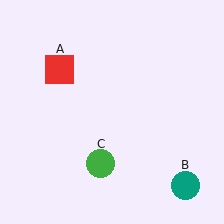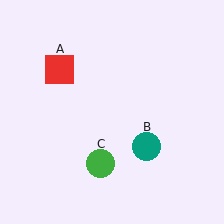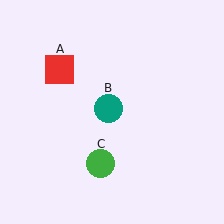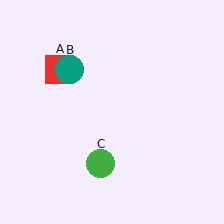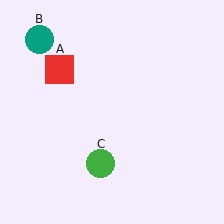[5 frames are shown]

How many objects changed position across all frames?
1 object changed position: teal circle (object B).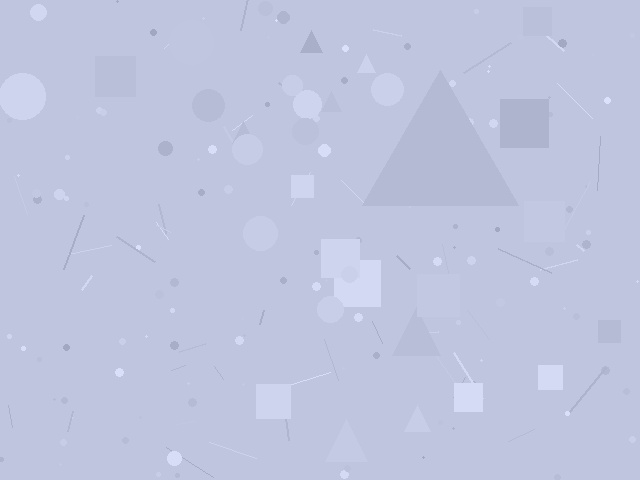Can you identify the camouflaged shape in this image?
The camouflaged shape is a triangle.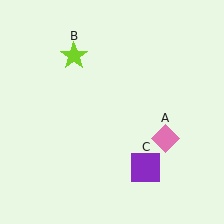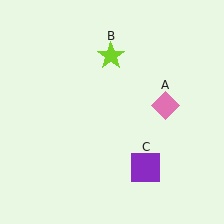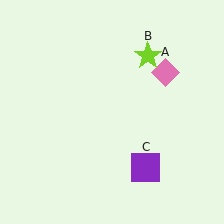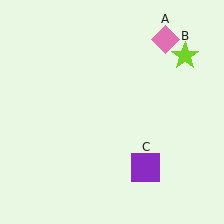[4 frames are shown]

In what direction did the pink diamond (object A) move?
The pink diamond (object A) moved up.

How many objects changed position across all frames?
2 objects changed position: pink diamond (object A), lime star (object B).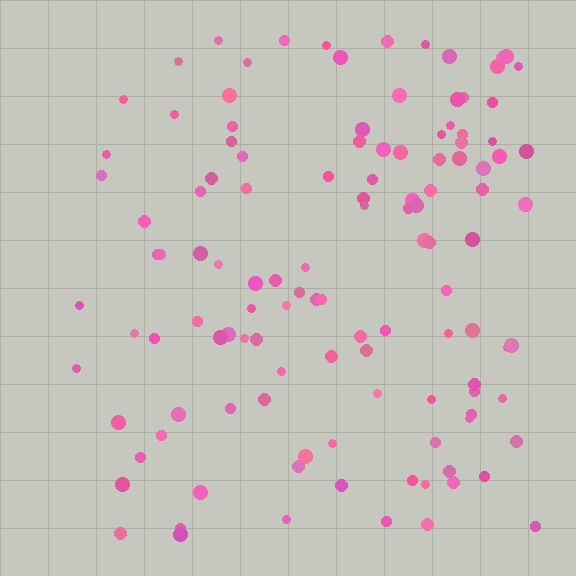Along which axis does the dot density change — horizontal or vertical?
Horizontal.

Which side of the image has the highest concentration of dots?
The right.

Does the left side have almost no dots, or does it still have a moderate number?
Still a moderate number, just noticeably fewer than the right.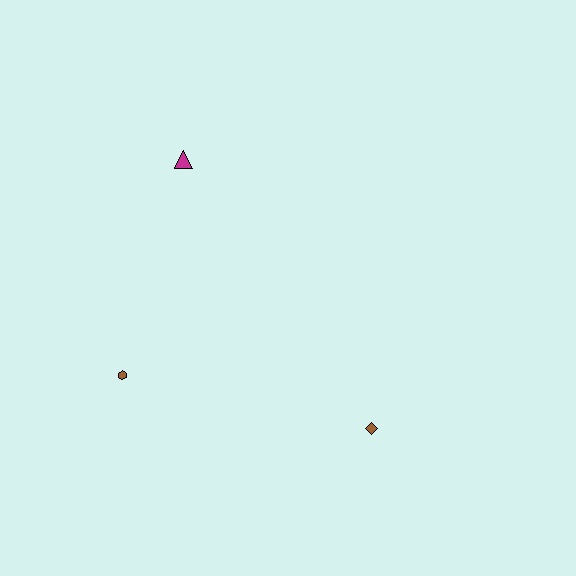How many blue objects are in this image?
There are no blue objects.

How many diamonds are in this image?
There is 1 diamond.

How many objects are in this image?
There are 3 objects.